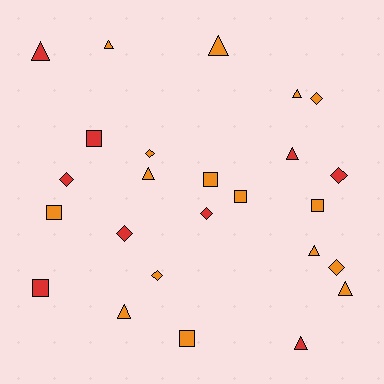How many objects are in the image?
There are 25 objects.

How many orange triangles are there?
There are 7 orange triangles.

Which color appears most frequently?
Orange, with 16 objects.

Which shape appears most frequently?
Triangle, with 10 objects.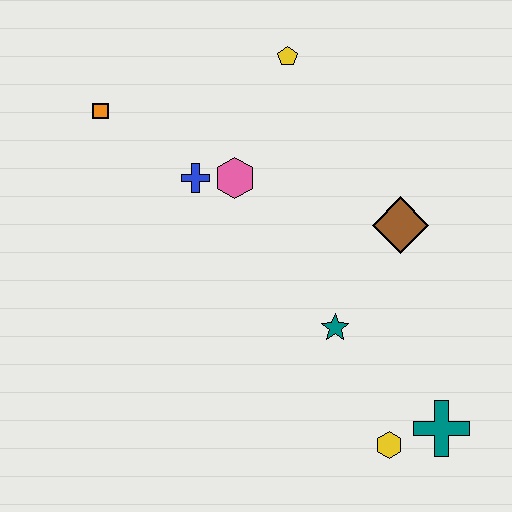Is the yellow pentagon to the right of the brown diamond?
No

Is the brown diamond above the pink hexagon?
No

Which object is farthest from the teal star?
The orange square is farthest from the teal star.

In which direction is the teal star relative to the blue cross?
The teal star is below the blue cross.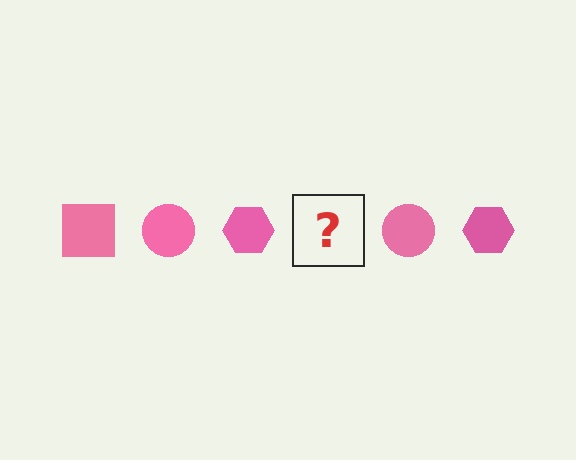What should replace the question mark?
The question mark should be replaced with a pink square.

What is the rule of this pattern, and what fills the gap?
The rule is that the pattern cycles through square, circle, hexagon shapes in pink. The gap should be filled with a pink square.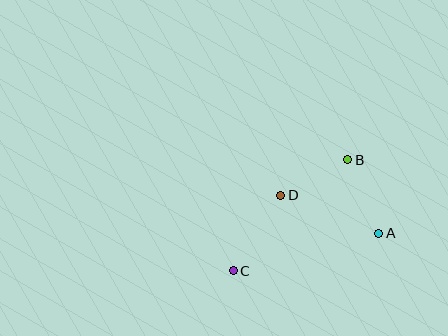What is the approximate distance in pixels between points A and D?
The distance between A and D is approximately 105 pixels.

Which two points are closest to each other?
Points B and D are closest to each other.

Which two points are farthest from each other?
Points B and C are farthest from each other.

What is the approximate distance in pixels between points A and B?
The distance between A and B is approximately 80 pixels.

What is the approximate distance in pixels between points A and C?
The distance between A and C is approximately 150 pixels.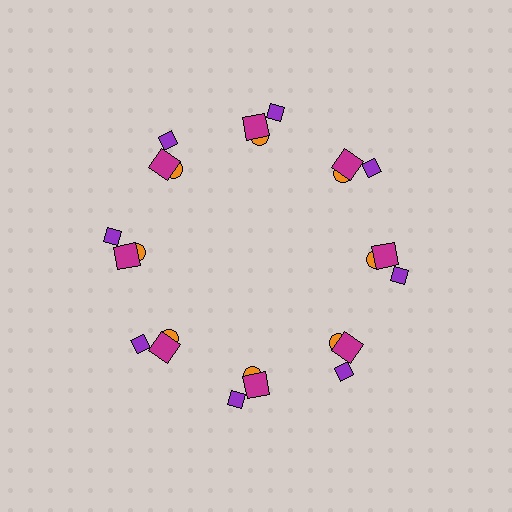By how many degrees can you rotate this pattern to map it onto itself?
The pattern maps onto itself every 45 degrees of rotation.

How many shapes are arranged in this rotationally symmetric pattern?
There are 24 shapes, arranged in 8 groups of 3.